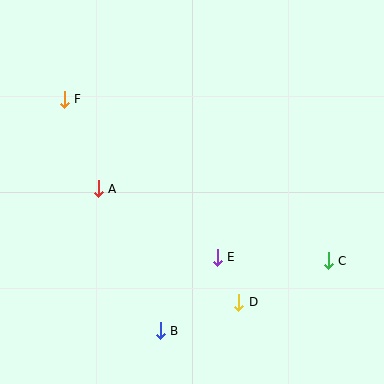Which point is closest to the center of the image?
Point E at (217, 257) is closest to the center.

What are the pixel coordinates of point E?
Point E is at (217, 257).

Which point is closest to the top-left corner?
Point F is closest to the top-left corner.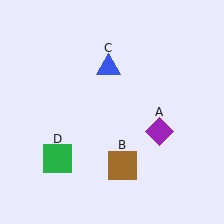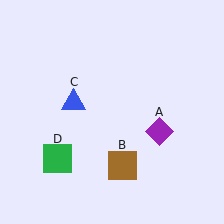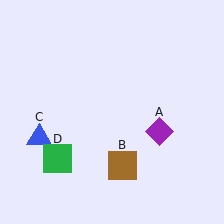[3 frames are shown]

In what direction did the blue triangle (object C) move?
The blue triangle (object C) moved down and to the left.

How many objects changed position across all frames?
1 object changed position: blue triangle (object C).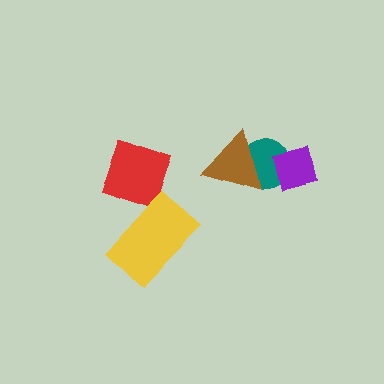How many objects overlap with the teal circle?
2 objects overlap with the teal circle.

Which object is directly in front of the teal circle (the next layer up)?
The purple square is directly in front of the teal circle.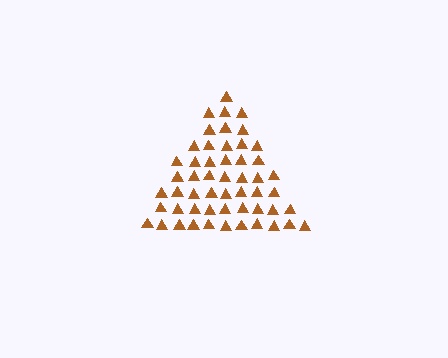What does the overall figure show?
The overall figure shows a triangle.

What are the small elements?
The small elements are triangles.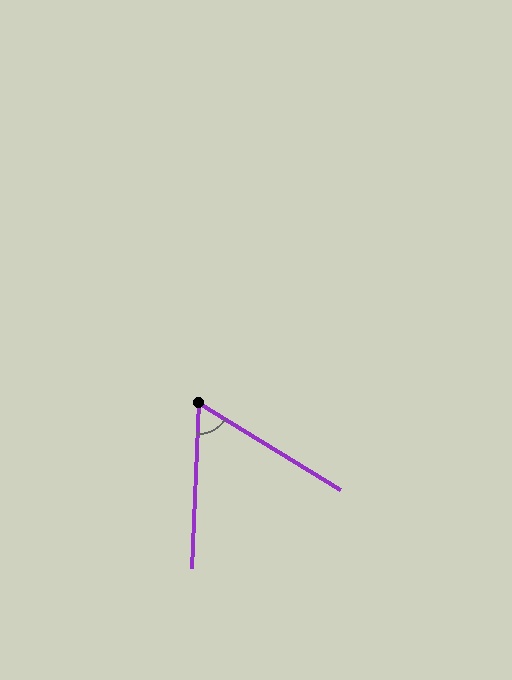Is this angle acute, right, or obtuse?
It is acute.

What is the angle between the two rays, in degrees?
Approximately 61 degrees.